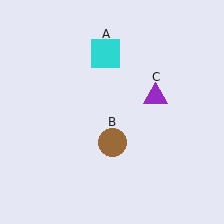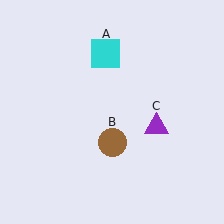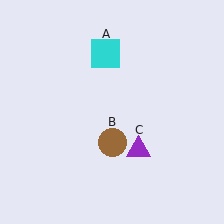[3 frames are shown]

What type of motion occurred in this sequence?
The purple triangle (object C) rotated clockwise around the center of the scene.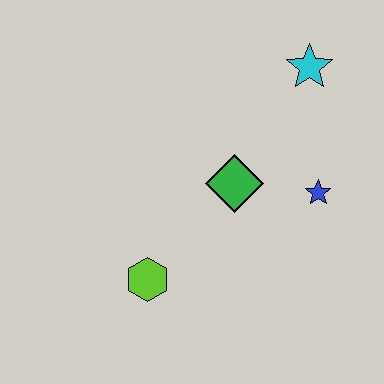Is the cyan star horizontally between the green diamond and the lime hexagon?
No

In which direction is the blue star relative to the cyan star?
The blue star is below the cyan star.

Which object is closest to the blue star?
The green diamond is closest to the blue star.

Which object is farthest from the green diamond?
The cyan star is farthest from the green diamond.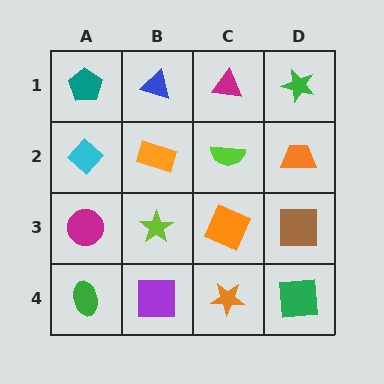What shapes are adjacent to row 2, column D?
A green star (row 1, column D), a brown square (row 3, column D), a lime semicircle (row 2, column C).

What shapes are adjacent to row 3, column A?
A cyan diamond (row 2, column A), a green ellipse (row 4, column A), a lime star (row 3, column B).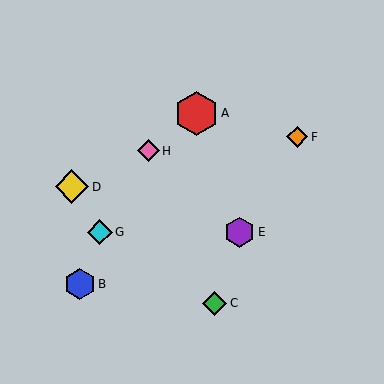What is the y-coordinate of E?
Object E is at y≈232.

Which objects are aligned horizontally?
Objects E, G are aligned horizontally.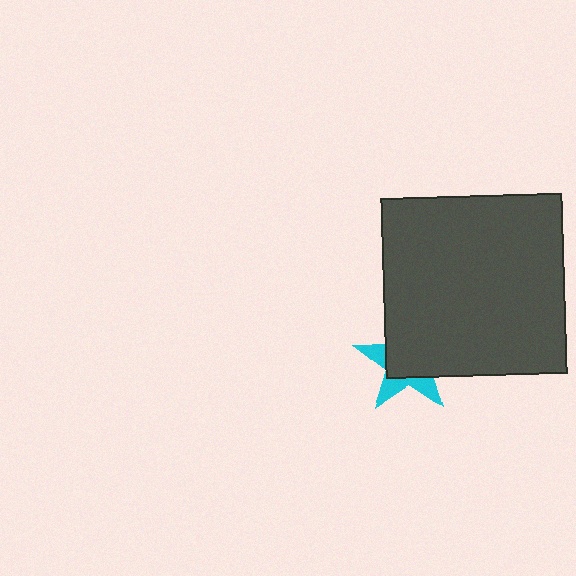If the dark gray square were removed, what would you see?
You would see the complete cyan star.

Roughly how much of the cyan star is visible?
A small part of it is visible (roughly 36%).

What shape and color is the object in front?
The object in front is a dark gray square.